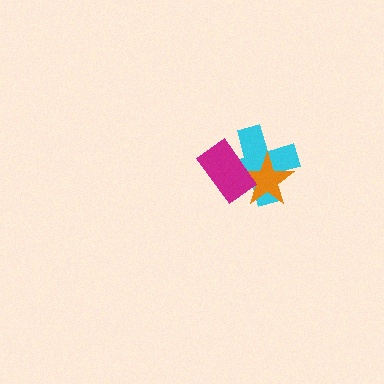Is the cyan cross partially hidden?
Yes, it is partially covered by another shape.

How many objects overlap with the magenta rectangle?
2 objects overlap with the magenta rectangle.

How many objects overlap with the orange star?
2 objects overlap with the orange star.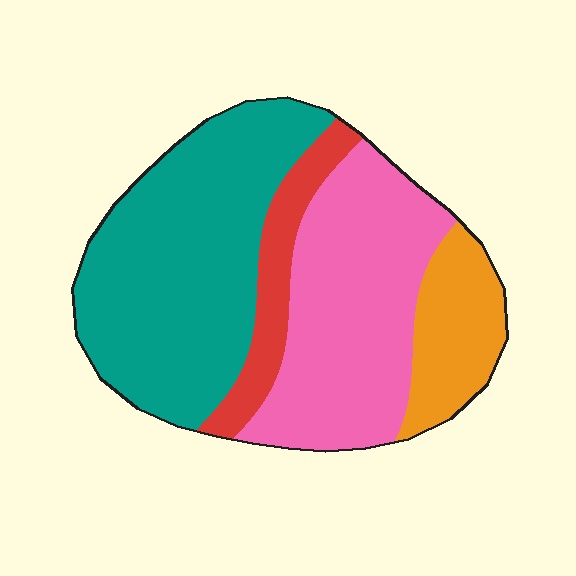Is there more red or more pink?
Pink.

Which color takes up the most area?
Teal, at roughly 40%.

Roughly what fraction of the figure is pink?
Pink takes up about one third (1/3) of the figure.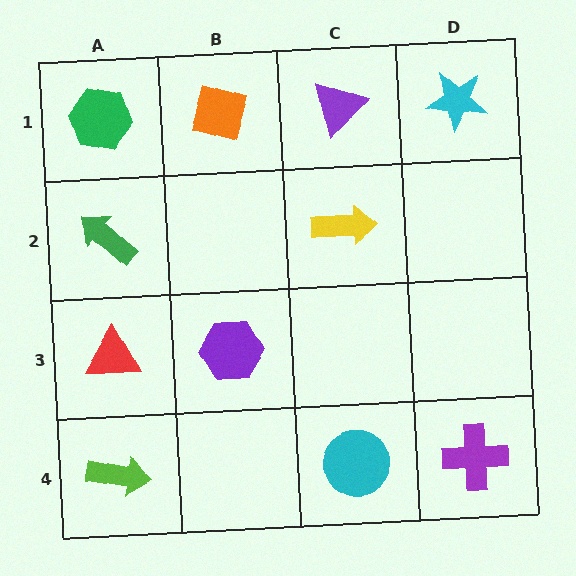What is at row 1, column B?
An orange diamond.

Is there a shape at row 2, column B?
No, that cell is empty.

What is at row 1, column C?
A purple triangle.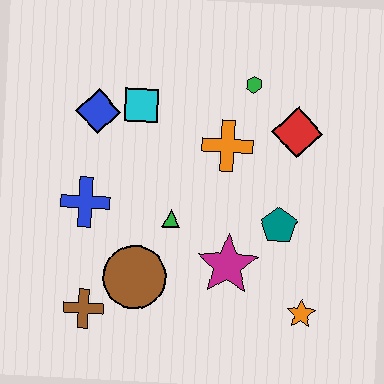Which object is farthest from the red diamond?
The brown cross is farthest from the red diamond.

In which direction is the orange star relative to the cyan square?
The orange star is below the cyan square.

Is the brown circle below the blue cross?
Yes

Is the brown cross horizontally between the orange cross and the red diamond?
No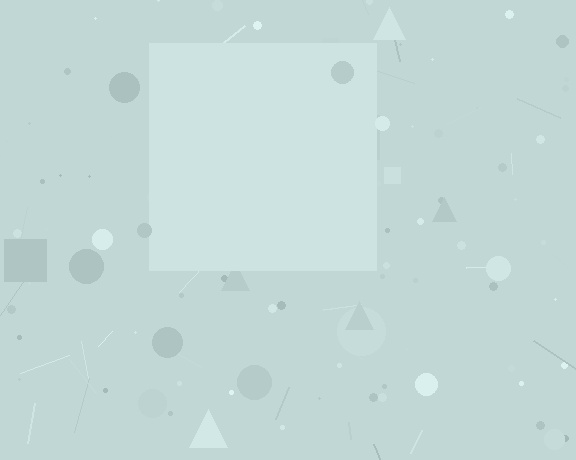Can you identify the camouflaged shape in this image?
The camouflaged shape is a square.